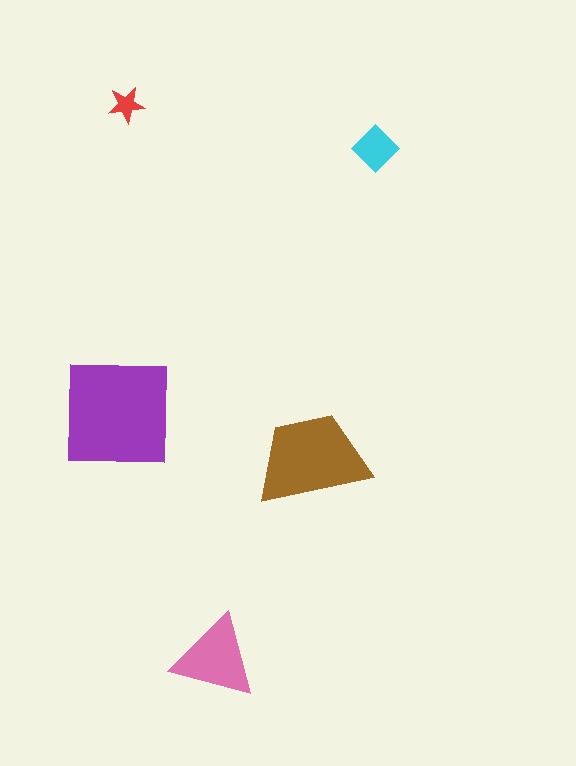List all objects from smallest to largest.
The red star, the cyan diamond, the pink triangle, the brown trapezoid, the purple square.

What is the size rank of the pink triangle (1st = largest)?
3rd.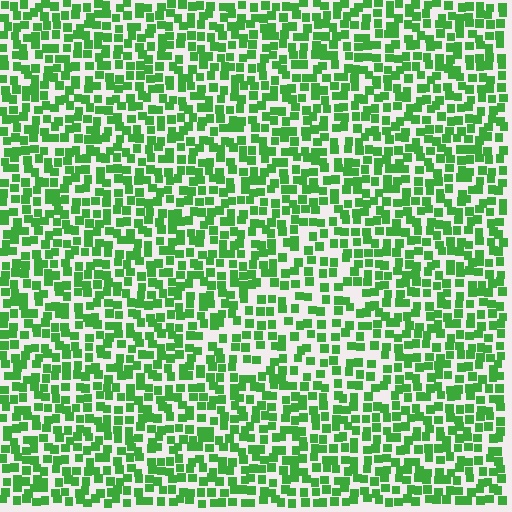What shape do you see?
I see a triangle.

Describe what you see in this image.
The image contains small green elements arranged at two different densities. A triangle-shaped region is visible where the elements are less densely packed than the surrounding area.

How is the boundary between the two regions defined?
The boundary is defined by a change in element density (approximately 1.5x ratio). All elements are the same color, size, and shape.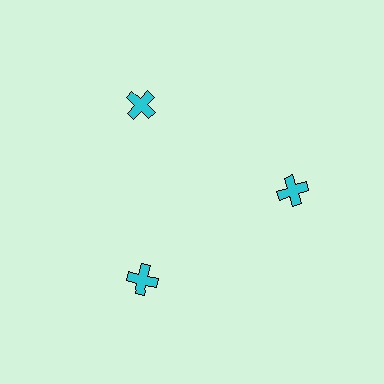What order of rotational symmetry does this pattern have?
This pattern has 3-fold rotational symmetry.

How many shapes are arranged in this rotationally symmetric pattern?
There are 3 shapes, arranged in 3 groups of 1.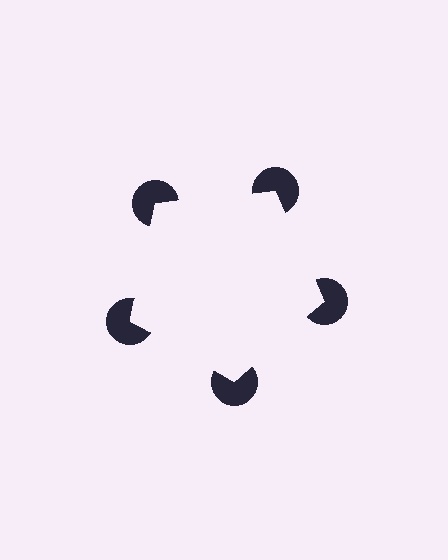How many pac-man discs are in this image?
There are 5 — one at each vertex of the illusory pentagon.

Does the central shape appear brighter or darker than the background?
It typically appears slightly brighter than the background, even though no actual brightness change is drawn.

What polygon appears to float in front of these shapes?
An illusory pentagon — its edges are inferred from the aligned wedge cuts in the pac-man discs, not physically drawn.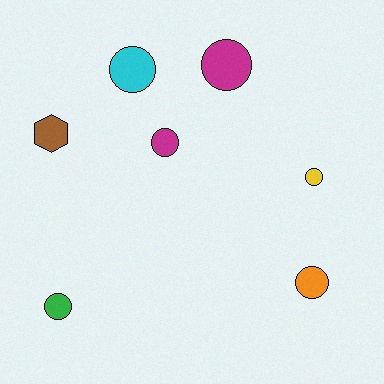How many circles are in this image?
There are 6 circles.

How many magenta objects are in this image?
There are 2 magenta objects.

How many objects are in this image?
There are 7 objects.